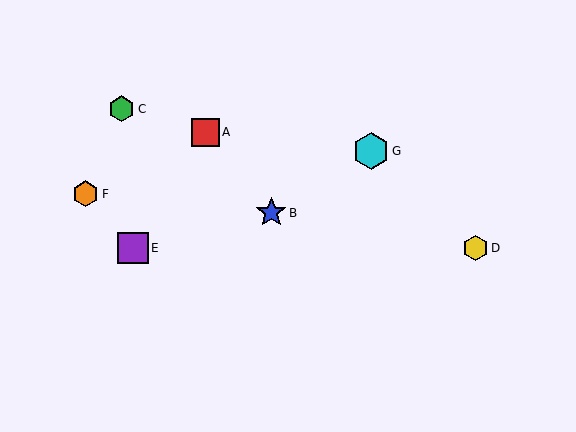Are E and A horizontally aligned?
No, E is at y≈248 and A is at y≈132.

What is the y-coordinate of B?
Object B is at y≈213.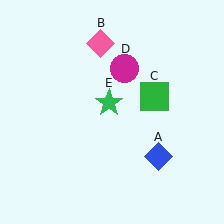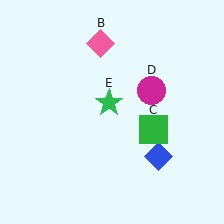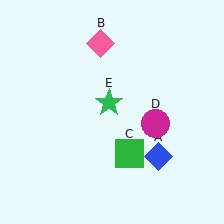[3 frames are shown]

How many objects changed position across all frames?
2 objects changed position: green square (object C), magenta circle (object D).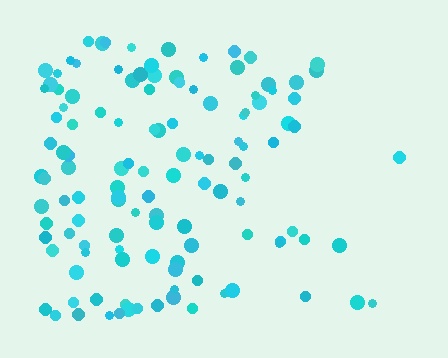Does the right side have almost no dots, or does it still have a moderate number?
Still a moderate number, just noticeably fewer than the left.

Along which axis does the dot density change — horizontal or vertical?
Horizontal.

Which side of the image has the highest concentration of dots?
The left.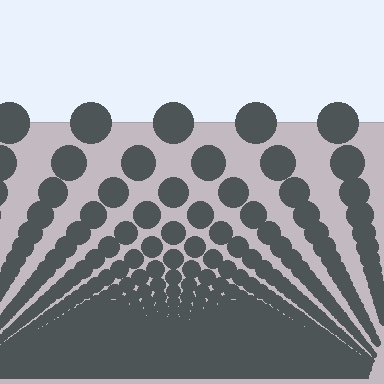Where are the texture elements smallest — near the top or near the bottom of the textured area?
Near the bottom.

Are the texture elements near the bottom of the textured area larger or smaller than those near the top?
Smaller. The gradient is inverted — elements near the bottom are smaller and denser.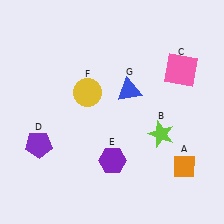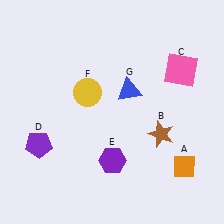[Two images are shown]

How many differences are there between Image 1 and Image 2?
There is 1 difference between the two images.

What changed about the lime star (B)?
In Image 1, B is lime. In Image 2, it changed to brown.